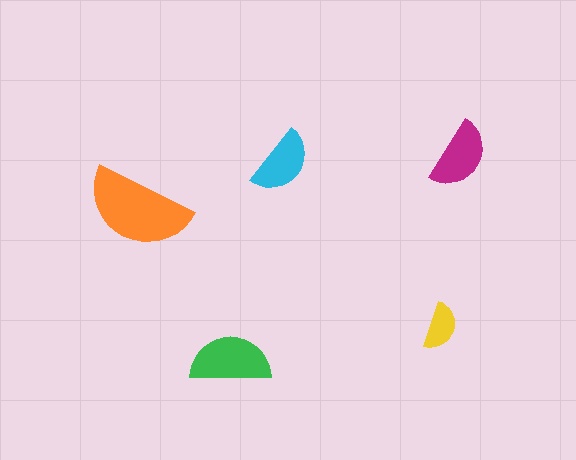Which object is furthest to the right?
The magenta semicircle is rightmost.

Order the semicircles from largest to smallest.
the orange one, the green one, the magenta one, the cyan one, the yellow one.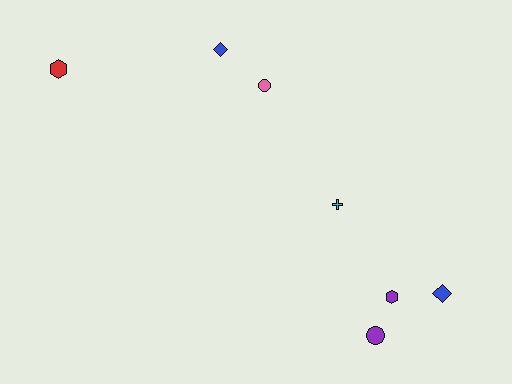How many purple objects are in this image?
There are 2 purple objects.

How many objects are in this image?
There are 7 objects.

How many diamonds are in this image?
There are 2 diamonds.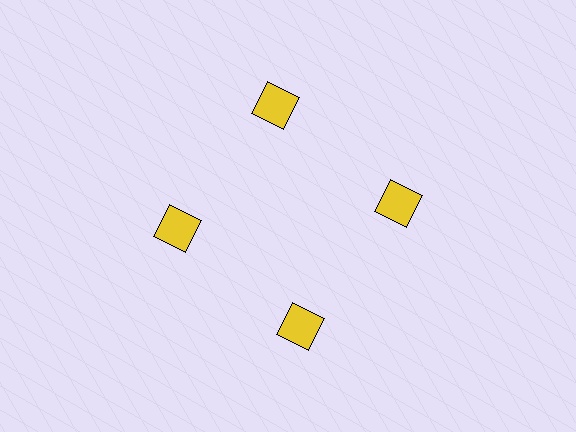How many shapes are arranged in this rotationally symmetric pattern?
There are 4 shapes, arranged in 4 groups of 1.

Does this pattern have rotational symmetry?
Yes, this pattern has 4-fold rotational symmetry. It looks the same after rotating 90 degrees around the center.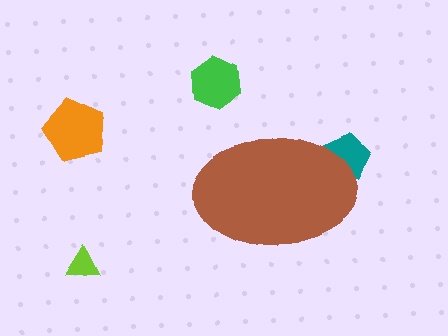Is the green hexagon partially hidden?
No, the green hexagon is fully visible.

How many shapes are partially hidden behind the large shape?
1 shape is partially hidden.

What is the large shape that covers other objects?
A brown ellipse.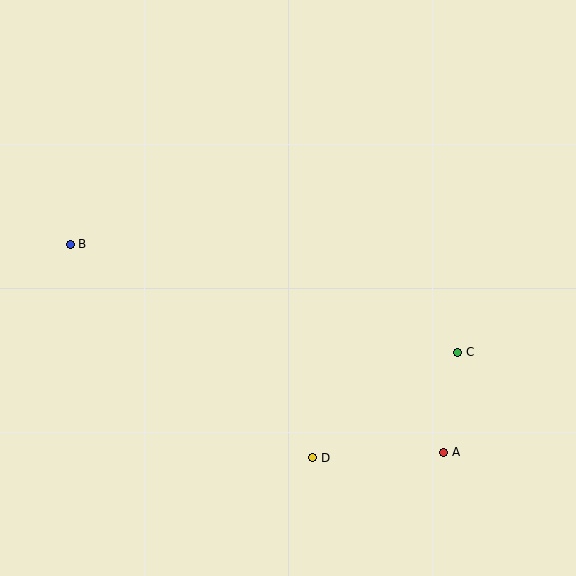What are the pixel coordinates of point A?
Point A is at (444, 452).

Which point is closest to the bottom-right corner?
Point A is closest to the bottom-right corner.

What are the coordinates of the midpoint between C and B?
The midpoint between C and B is at (264, 298).